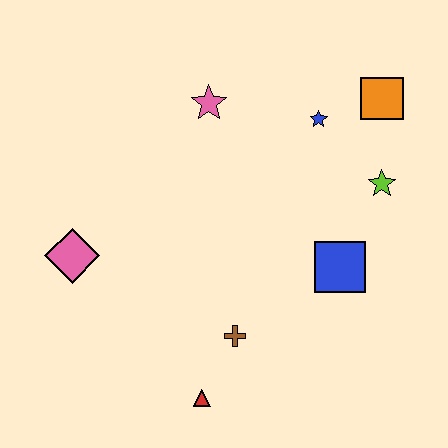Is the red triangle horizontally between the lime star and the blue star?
No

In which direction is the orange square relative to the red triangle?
The orange square is above the red triangle.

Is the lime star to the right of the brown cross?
Yes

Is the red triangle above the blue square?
No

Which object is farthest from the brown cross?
The orange square is farthest from the brown cross.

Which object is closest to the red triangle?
The brown cross is closest to the red triangle.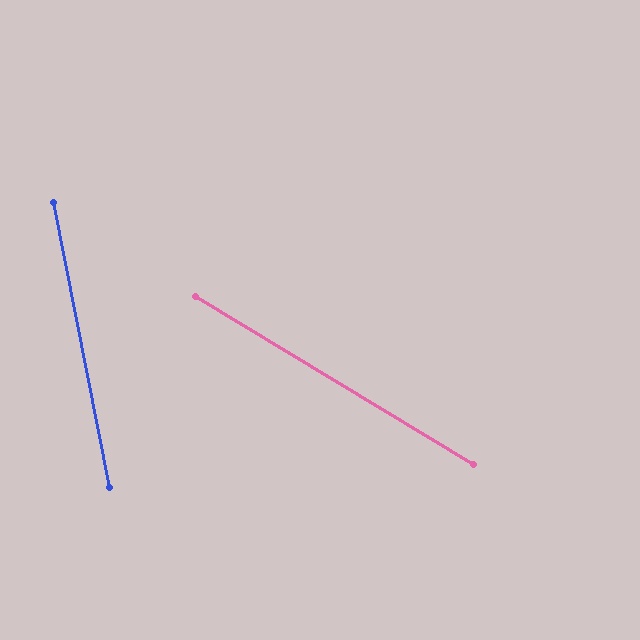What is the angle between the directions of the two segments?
Approximately 48 degrees.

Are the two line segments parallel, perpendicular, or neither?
Neither parallel nor perpendicular — they differ by about 48°.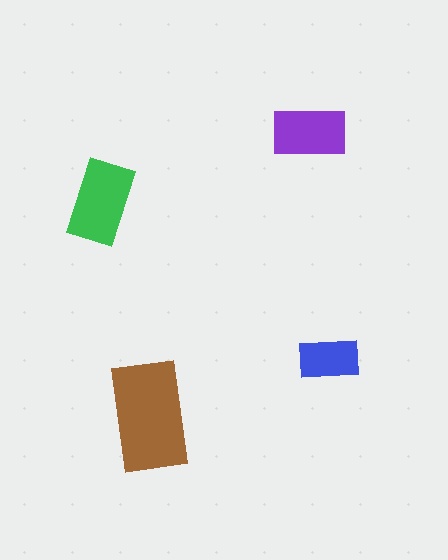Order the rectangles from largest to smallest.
the brown one, the green one, the purple one, the blue one.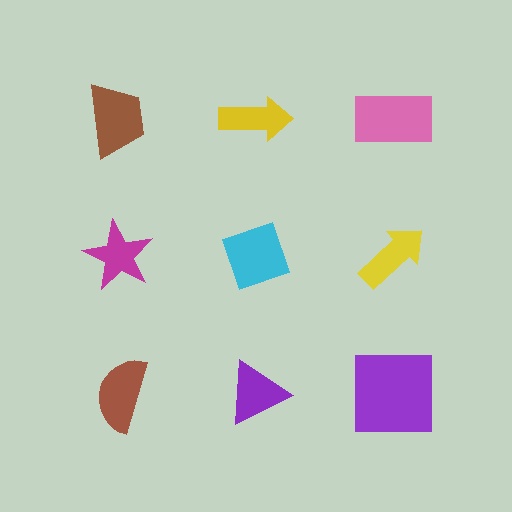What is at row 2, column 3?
A yellow arrow.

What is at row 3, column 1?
A brown semicircle.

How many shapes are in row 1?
3 shapes.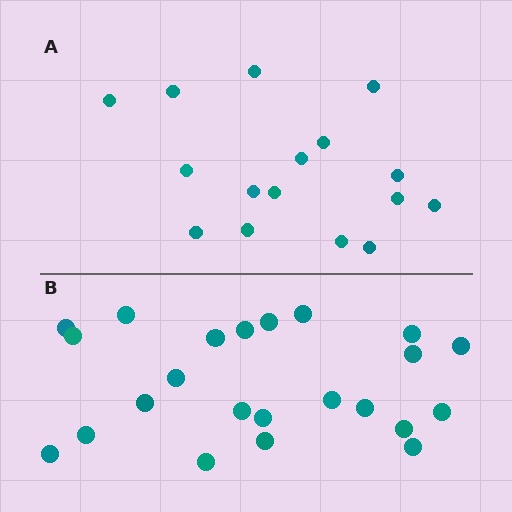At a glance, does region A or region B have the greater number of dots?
Region B (the bottom region) has more dots.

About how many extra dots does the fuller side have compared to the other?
Region B has roughly 8 or so more dots than region A.